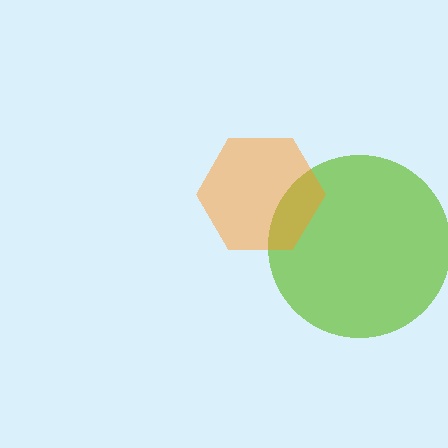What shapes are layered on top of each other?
The layered shapes are: a lime circle, an orange hexagon.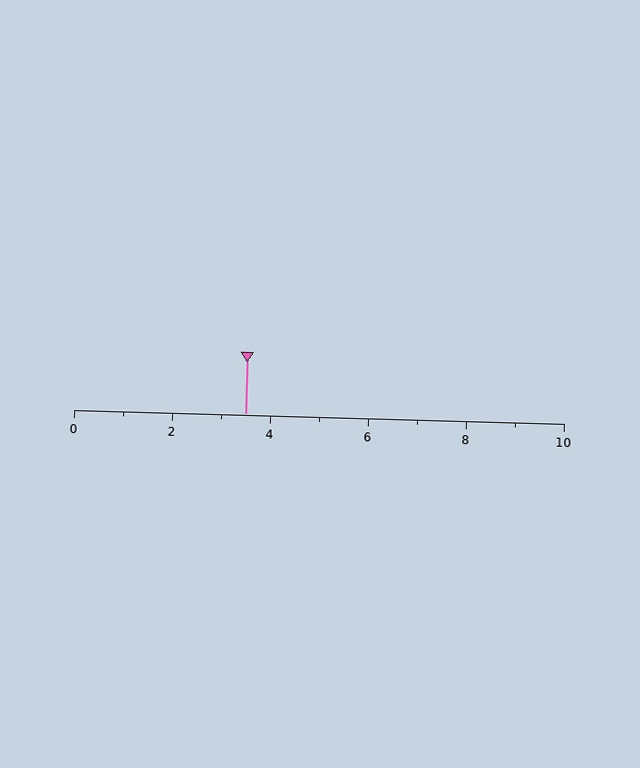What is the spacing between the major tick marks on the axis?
The major ticks are spaced 2 apart.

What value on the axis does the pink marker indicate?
The marker indicates approximately 3.5.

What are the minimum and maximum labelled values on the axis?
The axis runs from 0 to 10.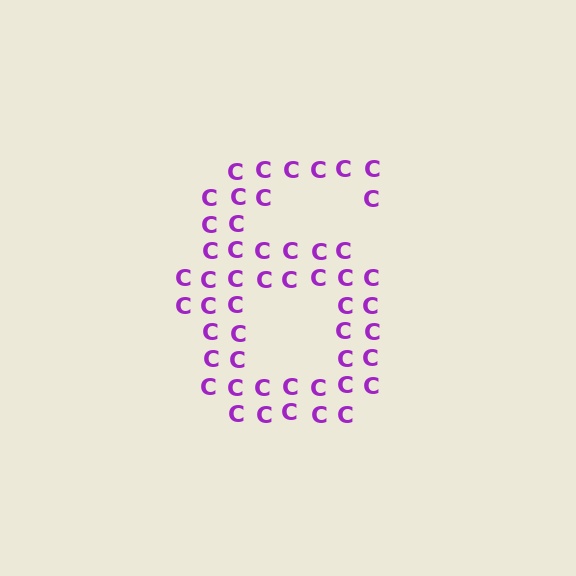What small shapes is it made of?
It is made of small letter C's.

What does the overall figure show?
The overall figure shows the digit 6.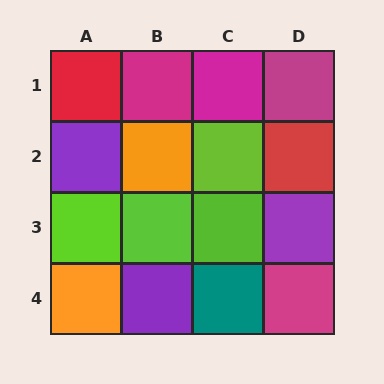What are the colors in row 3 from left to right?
Lime, lime, lime, purple.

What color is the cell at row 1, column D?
Magenta.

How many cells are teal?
1 cell is teal.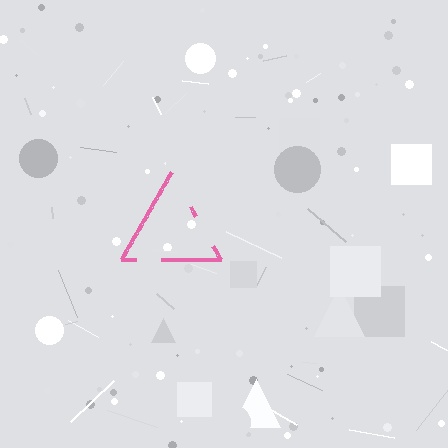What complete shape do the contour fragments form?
The contour fragments form a triangle.